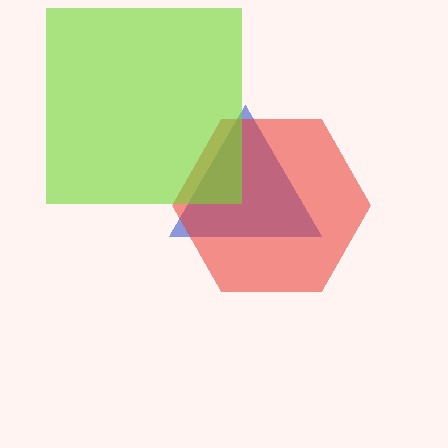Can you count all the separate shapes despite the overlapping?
Yes, there are 3 separate shapes.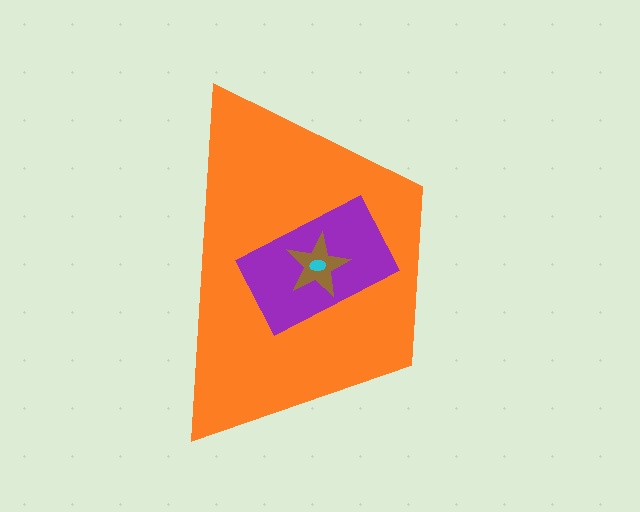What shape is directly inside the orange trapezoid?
The purple rectangle.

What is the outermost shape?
The orange trapezoid.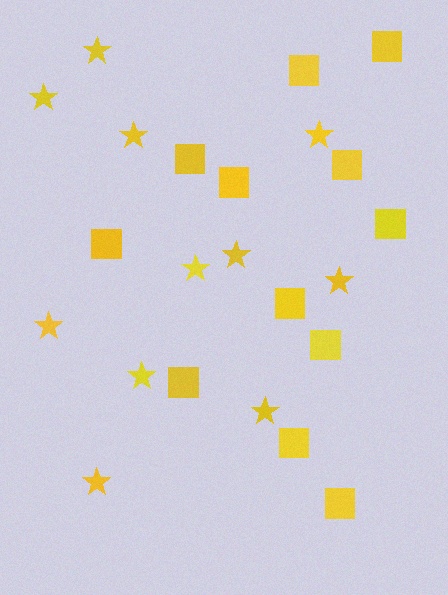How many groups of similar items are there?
There are 2 groups: one group of squares (12) and one group of stars (11).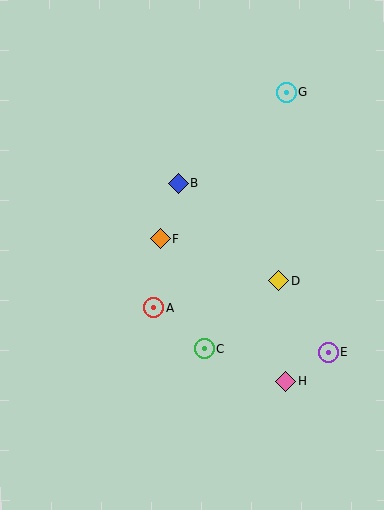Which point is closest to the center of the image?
Point F at (160, 239) is closest to the center.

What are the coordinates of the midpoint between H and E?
The midpoint between H and E is at (307, 366).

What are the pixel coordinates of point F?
Point F is at (160, 239).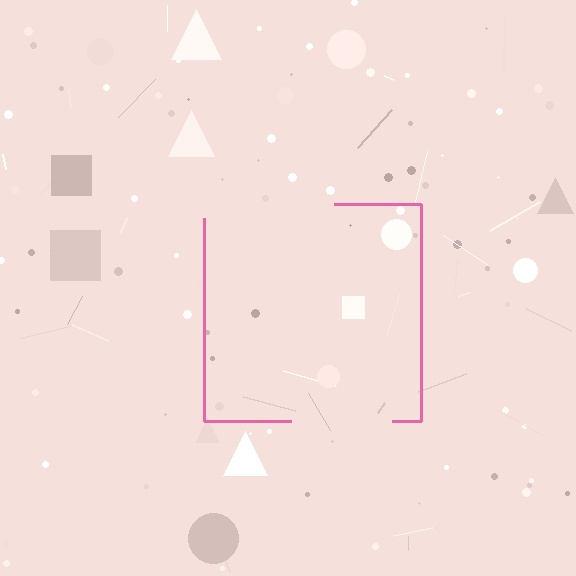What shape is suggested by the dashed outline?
The dashed outline suggests a square.